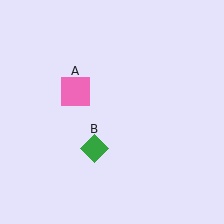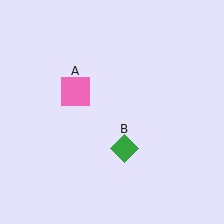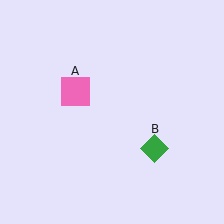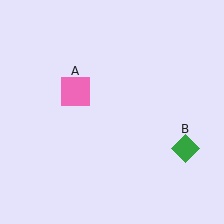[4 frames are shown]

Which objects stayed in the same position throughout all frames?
Pink square (object A) remained stationary.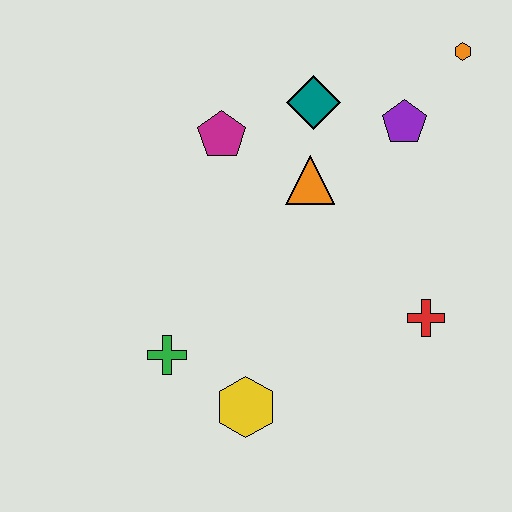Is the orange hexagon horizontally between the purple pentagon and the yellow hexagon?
No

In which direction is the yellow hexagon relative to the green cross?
The yellow hexagon is to the right of the green cross.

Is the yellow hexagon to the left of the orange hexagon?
Yes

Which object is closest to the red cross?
The orange triangle is closest to the red cross.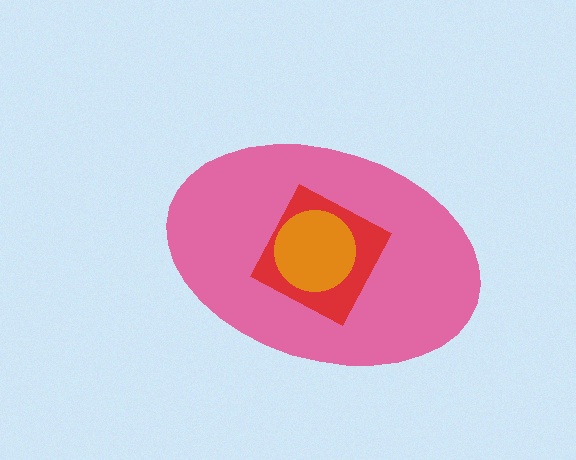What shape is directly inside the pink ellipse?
The red square.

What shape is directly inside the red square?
The orange circle.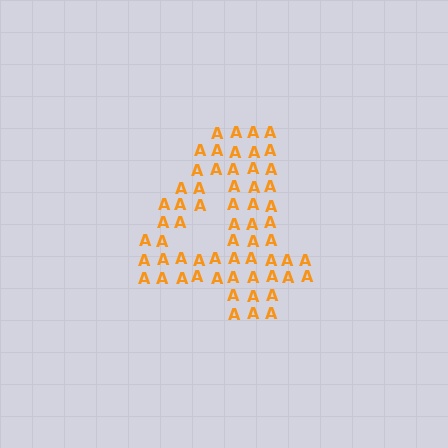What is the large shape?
The large shape is the digit 4.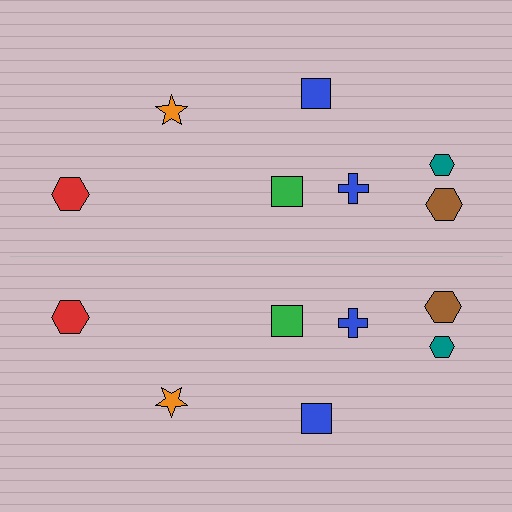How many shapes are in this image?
There are 14 shapes in this image.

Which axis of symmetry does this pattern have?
The pattern has a horizontal axis of symmetry running through the center of the image.